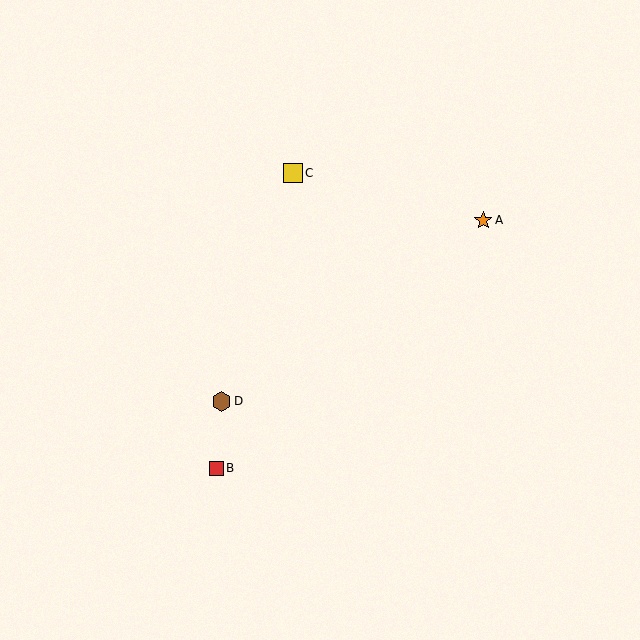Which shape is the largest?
The brown hexagon (labeled D) is the largest.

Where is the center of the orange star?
The center of the orange star is at (483, 220).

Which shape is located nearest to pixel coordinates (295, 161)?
The yellow square (labeled C) at (293, 173) is nearest to that location.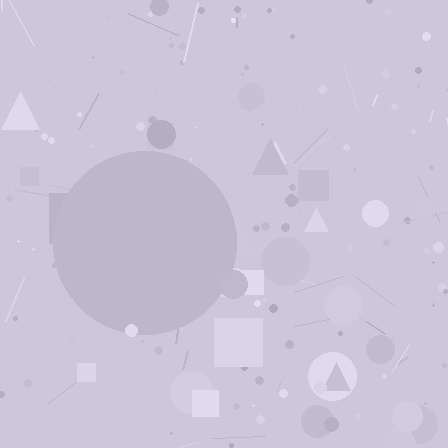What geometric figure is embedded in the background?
A circle is embedded in the background.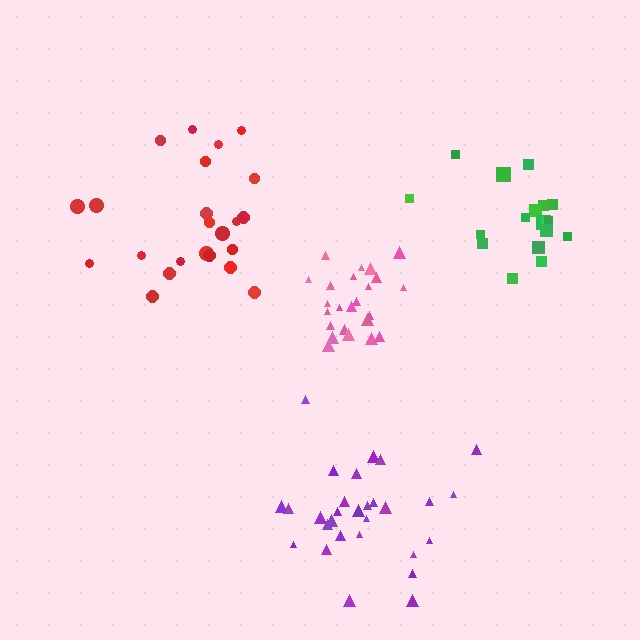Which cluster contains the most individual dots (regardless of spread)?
Purple (29).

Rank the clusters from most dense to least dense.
pink, green, purple, red.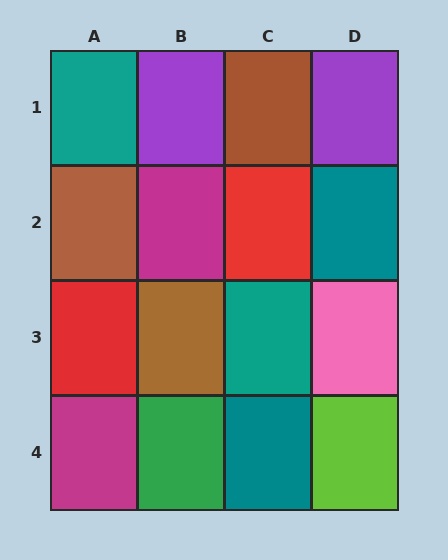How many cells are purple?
2 cells are purple.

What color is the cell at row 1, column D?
Purple.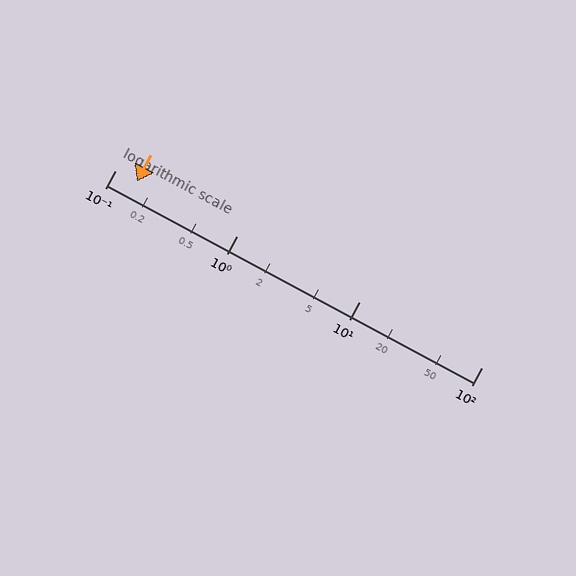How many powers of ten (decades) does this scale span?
The scale spans 3 decades, from 0.1 to 100.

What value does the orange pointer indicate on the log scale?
The pointer indicates approximately 0.15.